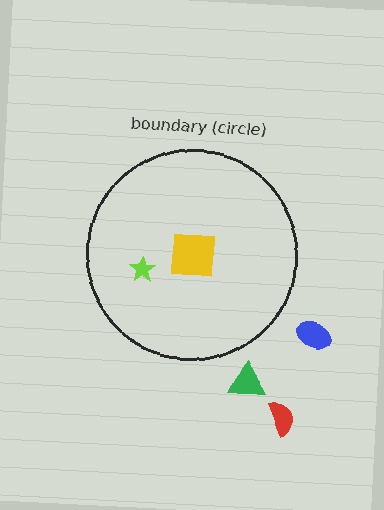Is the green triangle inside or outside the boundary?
Outside.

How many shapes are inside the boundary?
2 inside, 3 outside.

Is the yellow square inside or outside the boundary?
Inside.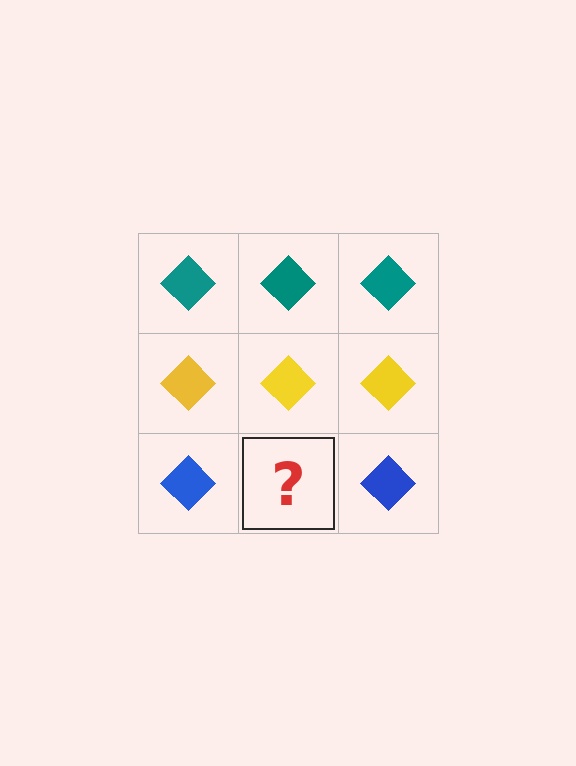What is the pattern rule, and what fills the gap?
The rule is that each row has a consistent color. The gap should be filled with a blue diamond.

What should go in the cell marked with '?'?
The missing cell should contain a blue diamond.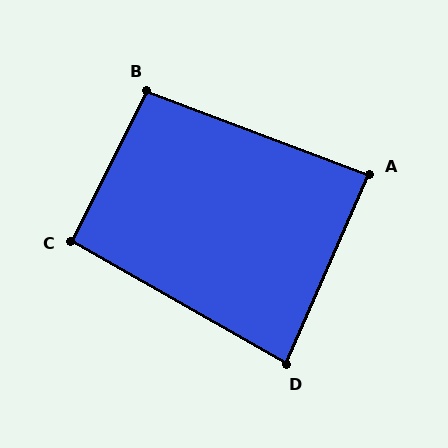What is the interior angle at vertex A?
Approximately 87 degrees (approximately right).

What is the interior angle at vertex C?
Approximately 93 degrees (approximately right).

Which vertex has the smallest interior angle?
D, at approximately 84 degrees.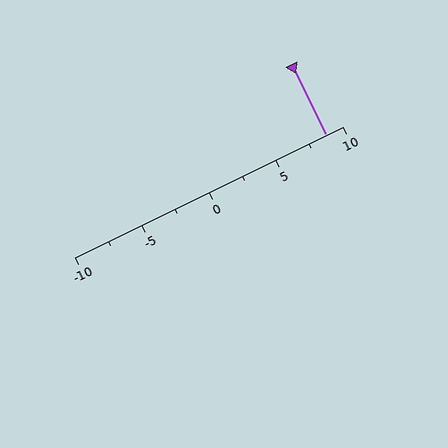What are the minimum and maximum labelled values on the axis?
The axis runs from -10 to 10.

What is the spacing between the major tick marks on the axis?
The major ticks are spaced 5 apart.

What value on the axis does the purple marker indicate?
The marker indicates approximately 8.8.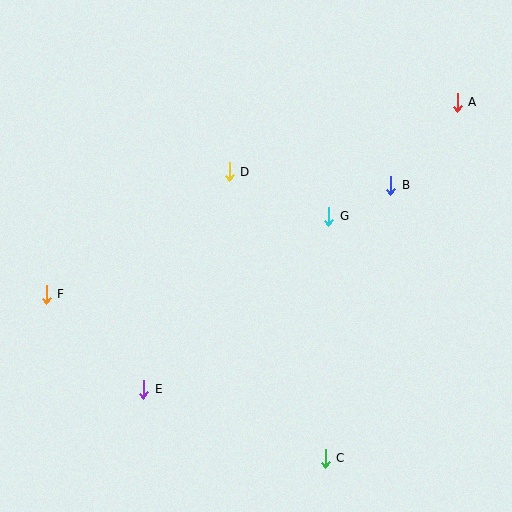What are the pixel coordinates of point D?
Point D is at (229, 172).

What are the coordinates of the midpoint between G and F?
The midpoint between G and F is at (187, 255).